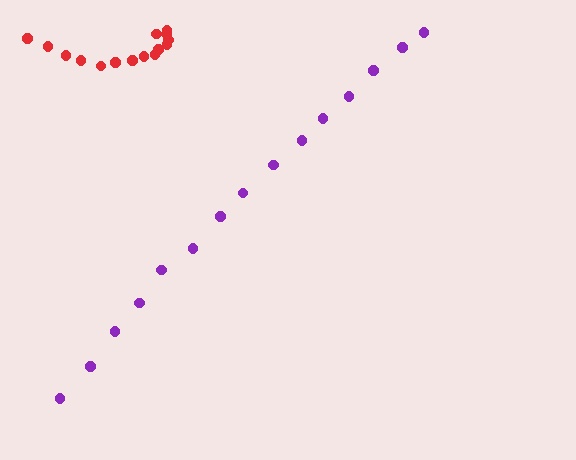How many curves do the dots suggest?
There are 2 distinct paths.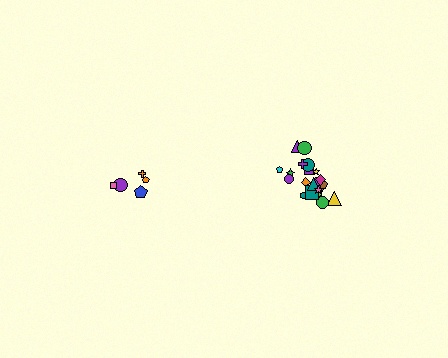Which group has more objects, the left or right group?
The right group.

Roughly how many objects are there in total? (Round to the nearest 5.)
Roughly 25 objects in total.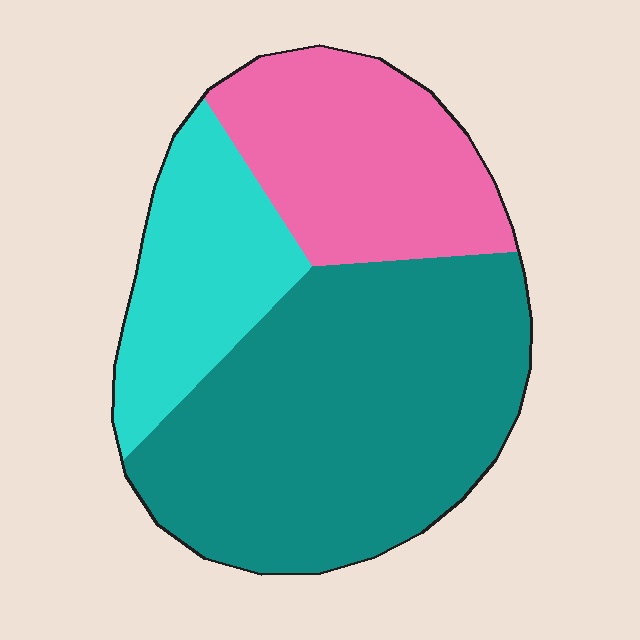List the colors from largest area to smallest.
From largest to smallest: teal, pink, cyan.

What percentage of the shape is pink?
Pink covers about 25% of the shape.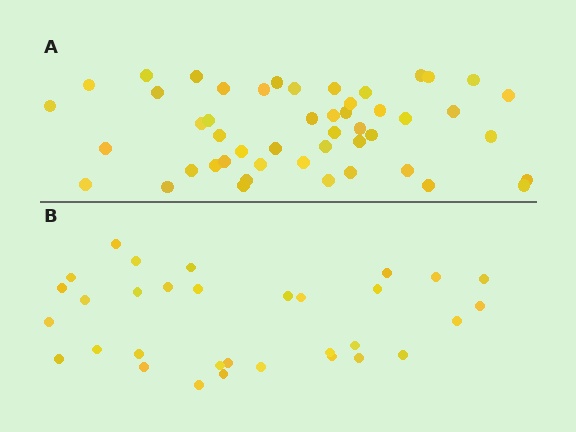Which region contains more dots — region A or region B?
Region A (the top region) has more dots.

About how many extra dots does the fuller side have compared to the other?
Region A has approximately 15 more dots than region B.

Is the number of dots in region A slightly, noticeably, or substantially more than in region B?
Region A has substantially more. The ratio is roughly 1.5 to 1.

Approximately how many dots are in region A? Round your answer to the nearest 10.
About 50 dots. (The exact count is 49, which rounds to 50.)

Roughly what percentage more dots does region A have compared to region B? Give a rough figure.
About 55% more.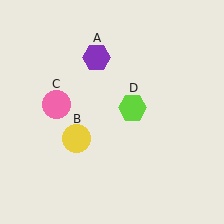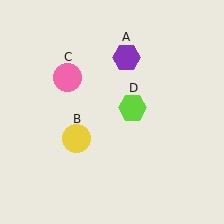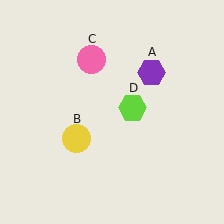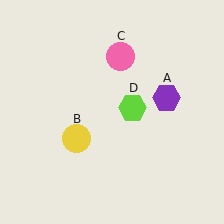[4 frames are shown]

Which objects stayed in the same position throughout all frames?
Yellow circle (object B) and lime hexagon (object D) remained stationary.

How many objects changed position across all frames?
2 objects changed position: purple hexagon (object A), pink circle (object C).